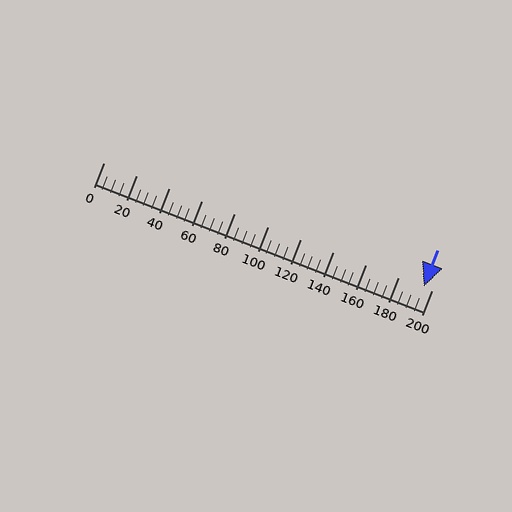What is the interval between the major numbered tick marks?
The major tick marks are spaced 20 units apart.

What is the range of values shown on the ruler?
The ruler shows values from 0 to 200.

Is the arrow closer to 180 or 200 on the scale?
The arrow is closer to 200.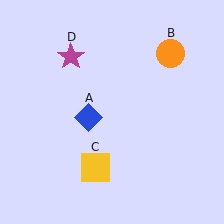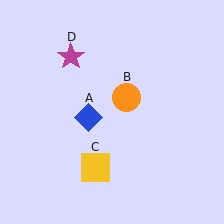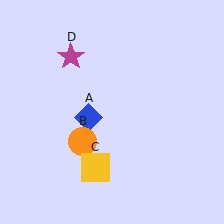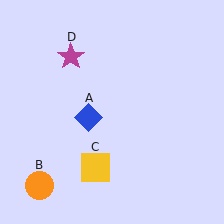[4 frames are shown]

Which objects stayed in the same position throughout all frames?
Blue diamond (object A) and yellow square (object C) and magenta star (object D) remained stationary.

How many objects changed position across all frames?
1 object changed position: orange circle (object B).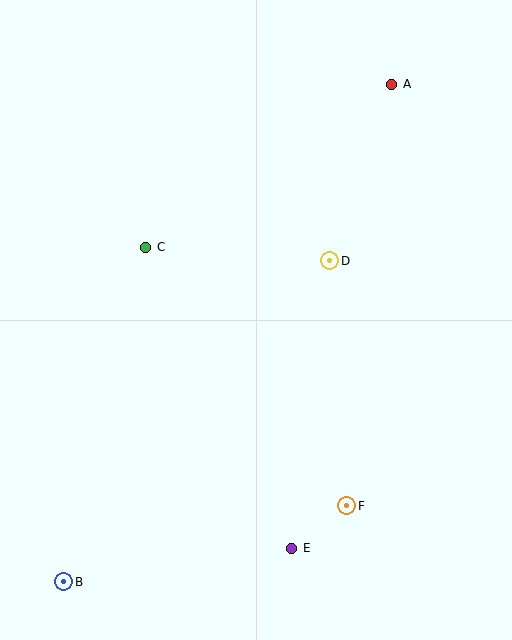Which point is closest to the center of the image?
Point D at (330, 261) is closest to the center.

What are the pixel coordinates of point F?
Point F is at (347, 506).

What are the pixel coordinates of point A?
Point A is at (392, 84).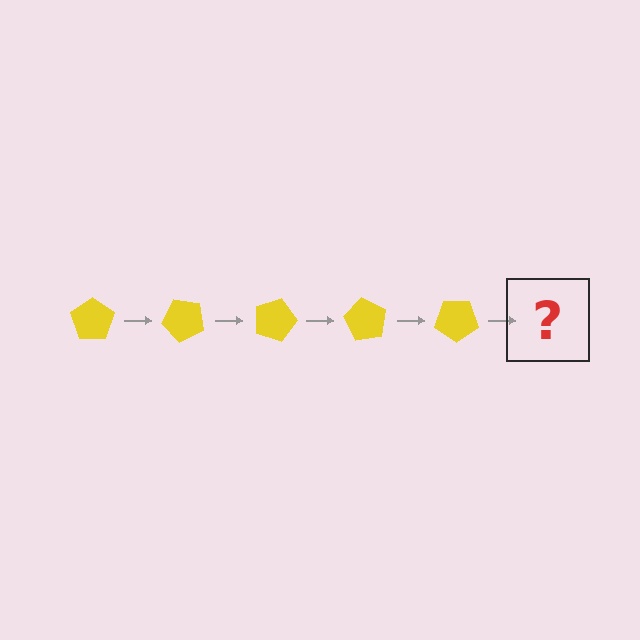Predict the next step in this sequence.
The next step is a yellow pentagon rotated 225 degrees.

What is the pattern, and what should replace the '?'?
The pattern is that the pentagon rotates 45 degrees each step. The '?' should be a yellow pentagon rotated 225 degrees.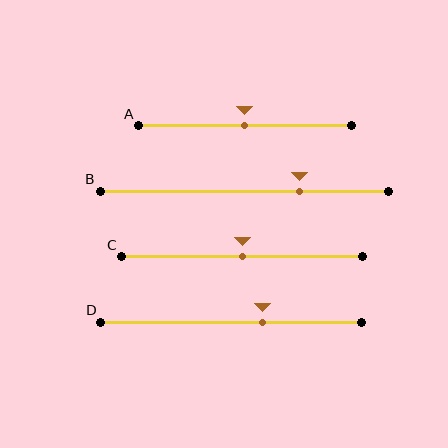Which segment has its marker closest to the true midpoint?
Segment A has its marker closest to the true midpoint.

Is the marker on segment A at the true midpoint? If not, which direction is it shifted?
Yes, the marker on segment A is at the true midpoint.